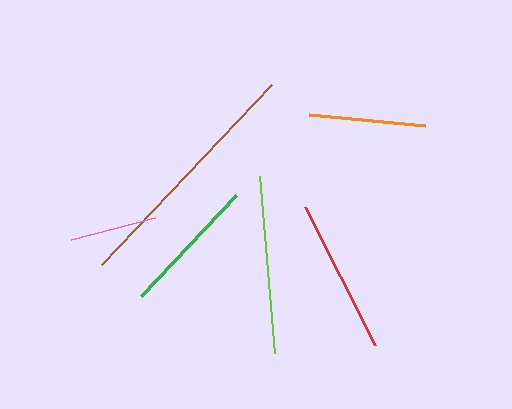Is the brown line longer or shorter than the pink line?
The brown line is longer than the pink line.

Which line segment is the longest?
The brown line is the longest at approximately 248 pixels.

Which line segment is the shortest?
The pink line is the shortest at approximately 87 pixels.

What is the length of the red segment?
The red segment is approximately 154 pixels long.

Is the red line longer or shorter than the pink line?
The red line is longer than the pink line.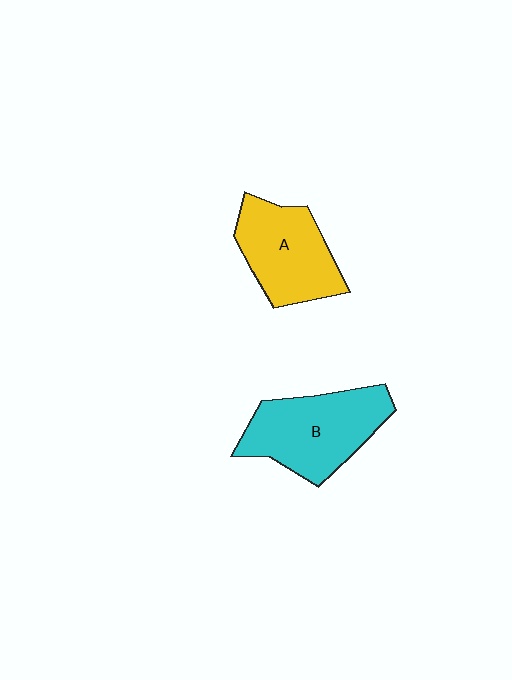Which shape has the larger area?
Shape B (cyan).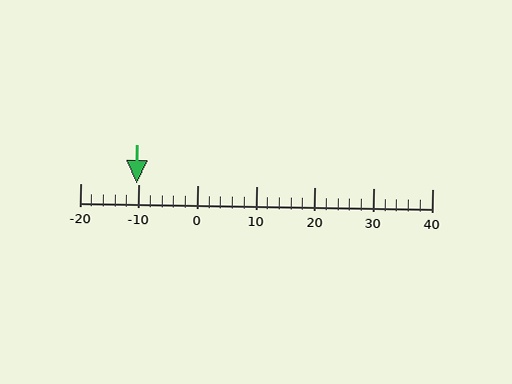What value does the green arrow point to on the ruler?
The green arrow points to approximately -10.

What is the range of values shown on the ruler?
The ruler shows values from -20 to 40.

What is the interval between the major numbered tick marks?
The major tick marks are spaced 10 units apart.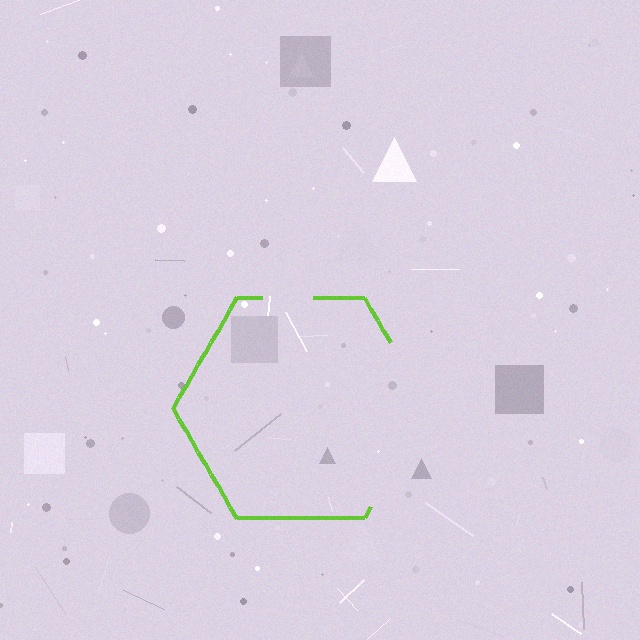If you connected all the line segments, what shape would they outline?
They would outline a hexagon.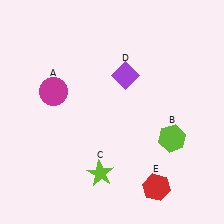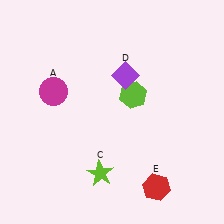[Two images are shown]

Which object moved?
The lime hexagon (B) moved up.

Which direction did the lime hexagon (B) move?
The lime hexagon (B) moved up.